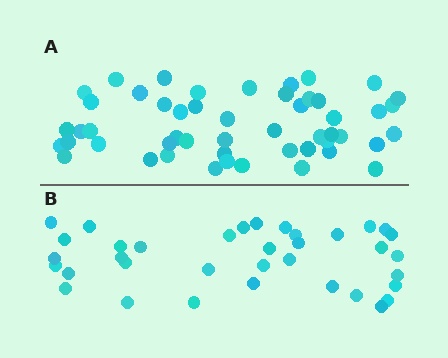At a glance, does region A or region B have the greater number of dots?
Region A (the top region) has more dots.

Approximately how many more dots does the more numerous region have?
Region A has approximately 15 more dots than region B.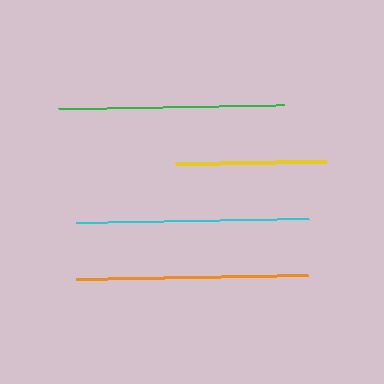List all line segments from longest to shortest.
From longest to shortest: orange, cyan, green, yellow.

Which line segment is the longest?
The orange line is the longest at approximately 233 pixels.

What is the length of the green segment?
The green segment is approximately 226 pixels long.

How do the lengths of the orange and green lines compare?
The orange and green lines are approximately the same length.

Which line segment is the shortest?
The yellow line is the shortest at approximately 151 pixels.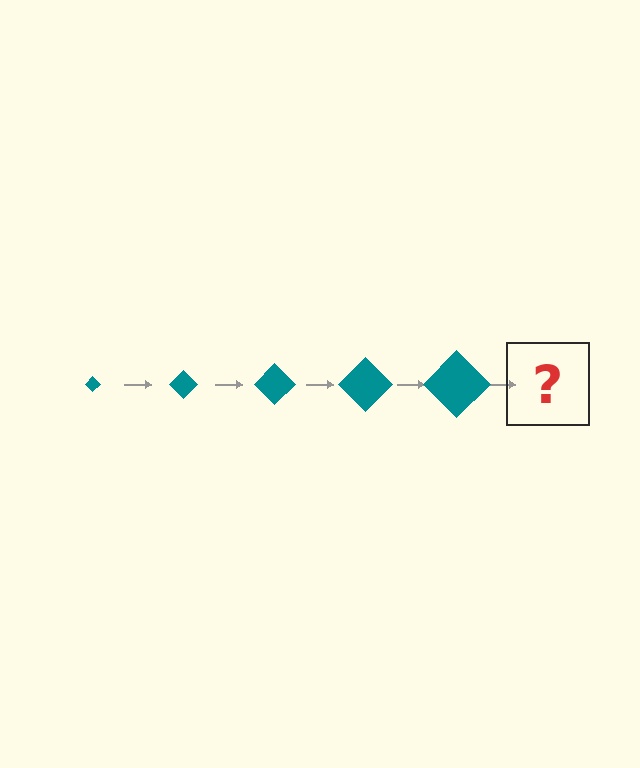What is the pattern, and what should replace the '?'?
The pattern is that the diamond gets progressively larger each step. The '?' should be a teal diamond, larger than the previous one.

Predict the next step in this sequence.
The next step is a teal diamond, larger than the previous one.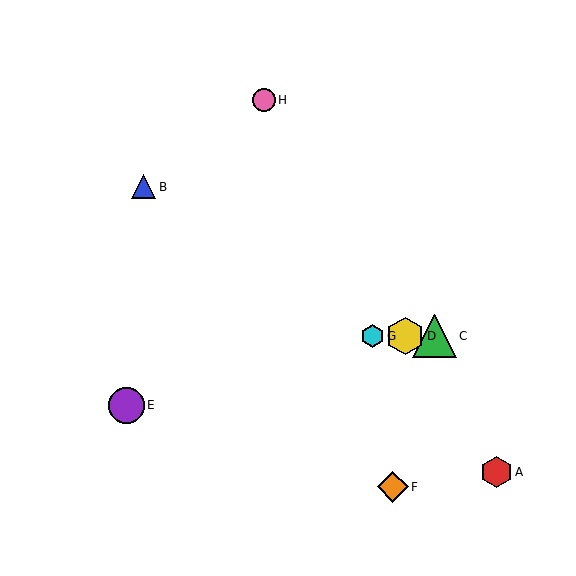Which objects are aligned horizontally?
Objects C, D, G are aligned horizontally.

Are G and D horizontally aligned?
Yes, both are at y≈336.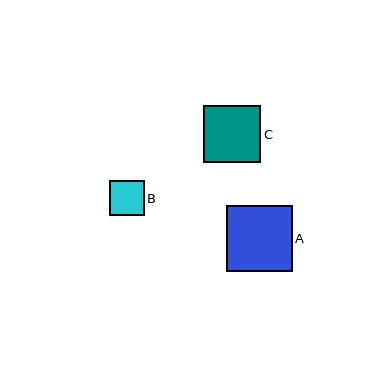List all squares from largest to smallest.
From largest to smallest: A, C, B.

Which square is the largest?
Square A is the largest with a size of approximately 66 pixels.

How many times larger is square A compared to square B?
Square A is approximately 1.9 times the size of square B.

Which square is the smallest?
Square B is the smallest with a size of approximately 35 pixels.